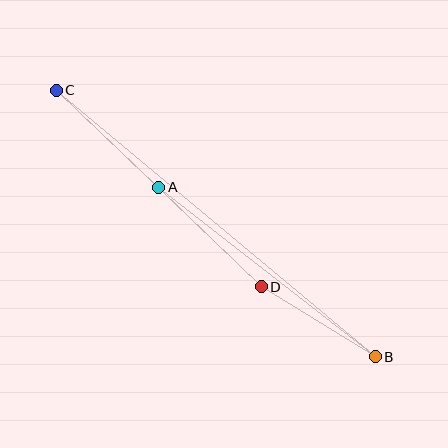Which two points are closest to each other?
Points B and D are closest to each other.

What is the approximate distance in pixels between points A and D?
The distance between A and D is approximately 143 pixels.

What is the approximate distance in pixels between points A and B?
The distance between A and B is approximately 275 pixels.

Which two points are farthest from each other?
Points B and C are farthest from each other.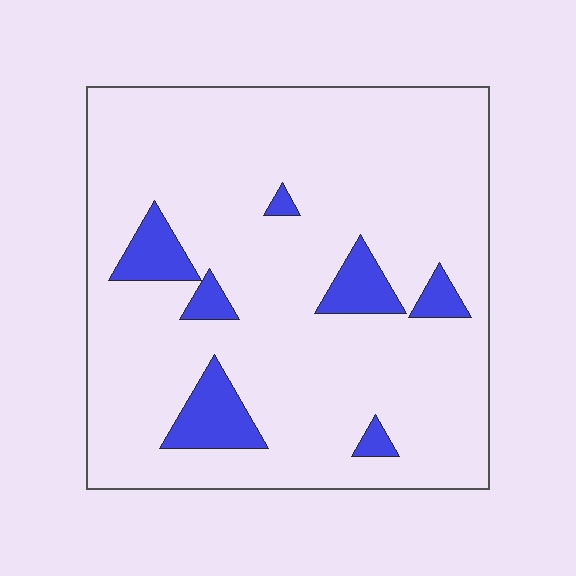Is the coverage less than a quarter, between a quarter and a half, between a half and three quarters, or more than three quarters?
Less than a quarter.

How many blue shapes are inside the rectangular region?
7.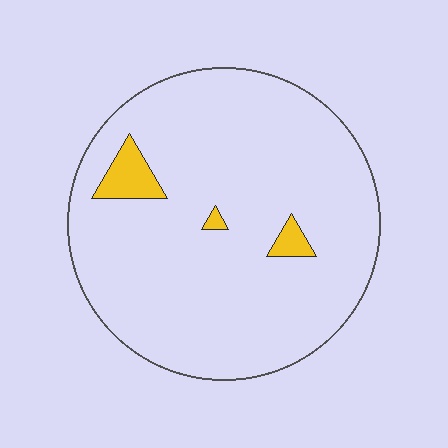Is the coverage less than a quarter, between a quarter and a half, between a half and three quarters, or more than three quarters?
Less than a quarter.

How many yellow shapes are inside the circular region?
3.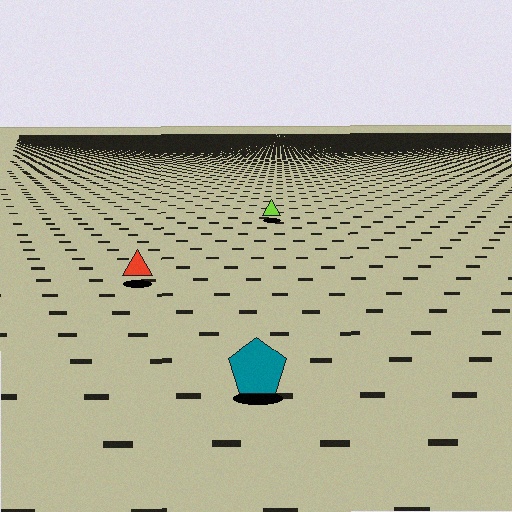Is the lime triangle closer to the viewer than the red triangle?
No. The red triangle is closer — you can tell from the texture gradient: the ground texture is coarser near it.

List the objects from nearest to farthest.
From nearest to farthest: the teal pentagon, the red triangle, the lime triangle.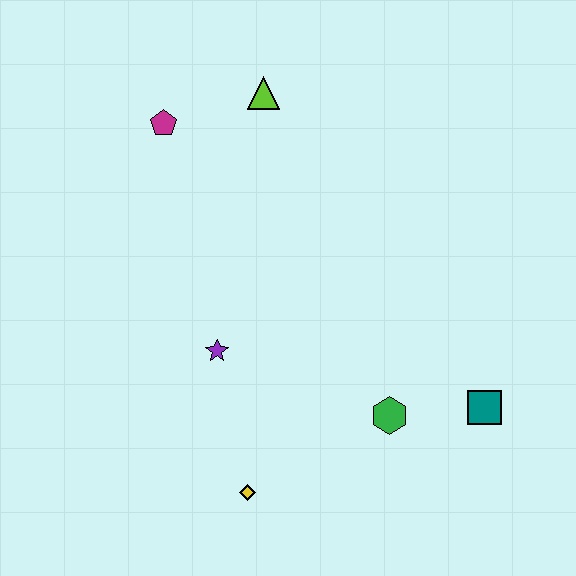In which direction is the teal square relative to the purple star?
The teal square is to the right of the purple star.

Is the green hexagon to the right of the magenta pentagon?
Yes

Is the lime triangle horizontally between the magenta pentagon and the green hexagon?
Yes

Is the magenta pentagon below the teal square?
No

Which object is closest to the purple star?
The yellow diamond is closest to the purple star.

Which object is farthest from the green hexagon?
The magenta pentagon is farthest from the green hexagon.